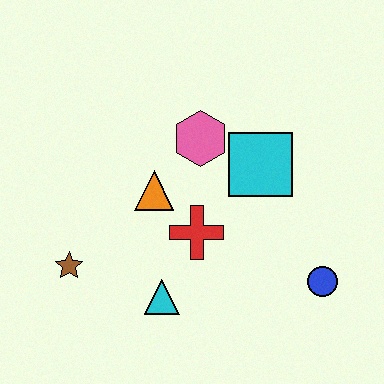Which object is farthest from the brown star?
The blue circle is farthest from the brown star.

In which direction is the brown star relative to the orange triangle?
The brown star is to the left of the orange triangle.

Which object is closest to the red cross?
The orange triangle is closest to the red cross.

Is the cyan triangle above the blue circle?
No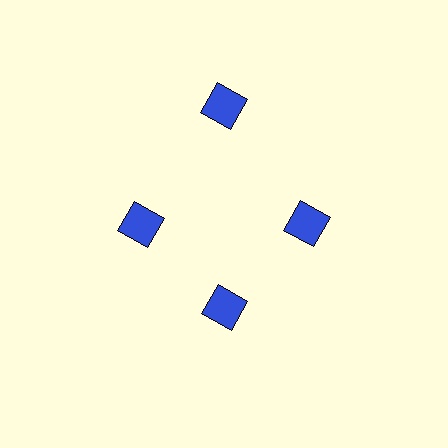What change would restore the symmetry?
The symmetry would be restored by moving it inward, back onto the ring so that all 4 diamonds sit at equal angles and equal distance from the center.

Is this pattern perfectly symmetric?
No. The 4 blue diamonds are arranged in a ring, but one element near the 12 o'clock position is pushed outward from the center, breaking the 4-fold rotational symmetry.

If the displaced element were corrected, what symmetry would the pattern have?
It would have 4-fold rotational symmetry — the pattern would map onto itself every 90 degrees.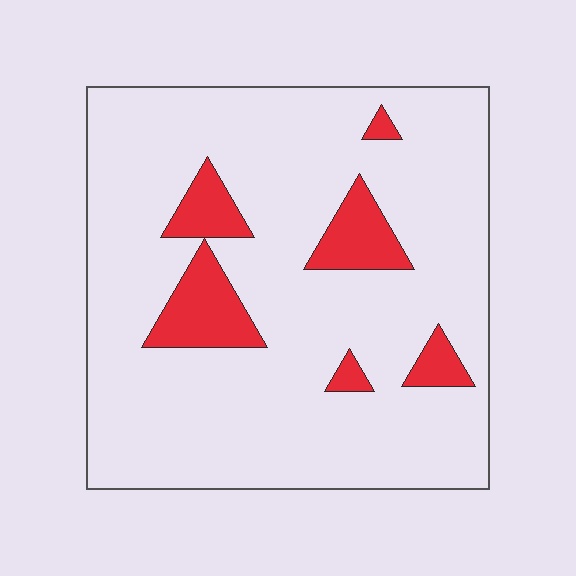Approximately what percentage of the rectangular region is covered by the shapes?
Approximately 15%.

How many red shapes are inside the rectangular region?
6.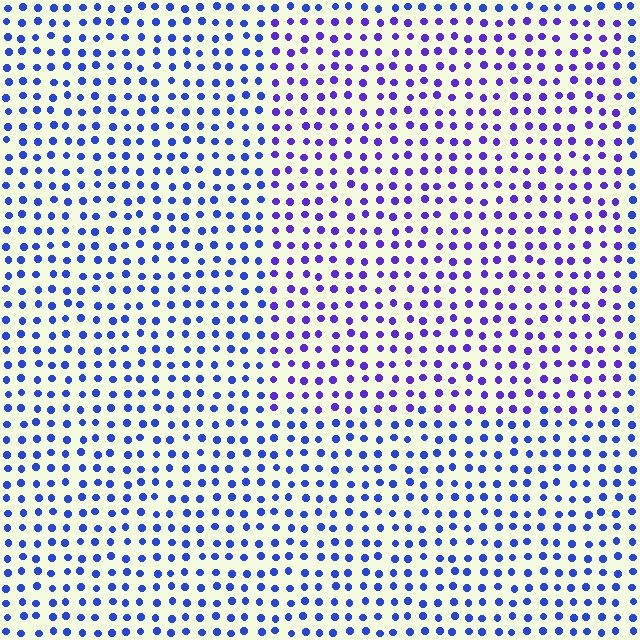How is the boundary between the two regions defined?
The boundary is defined purely by a slight shift in hue (about 28 degrees). Spacing, size, and orientation are identical on both sides.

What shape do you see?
I see a rectangle.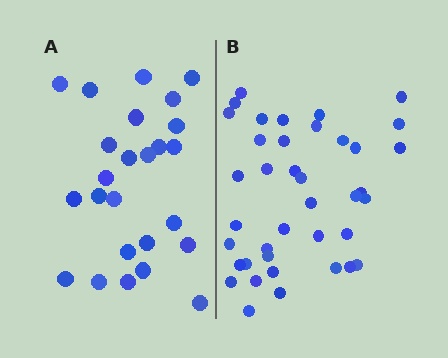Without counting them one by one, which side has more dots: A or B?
Region B (the right region) has more dots.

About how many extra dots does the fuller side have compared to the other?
Region B has approximately 15 more dots than region A.